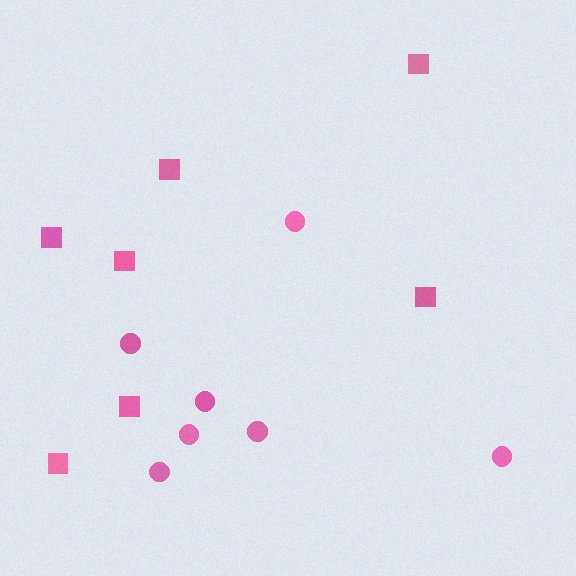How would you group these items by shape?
There are 2 groups: one group of circles (7) and one group of squares (7).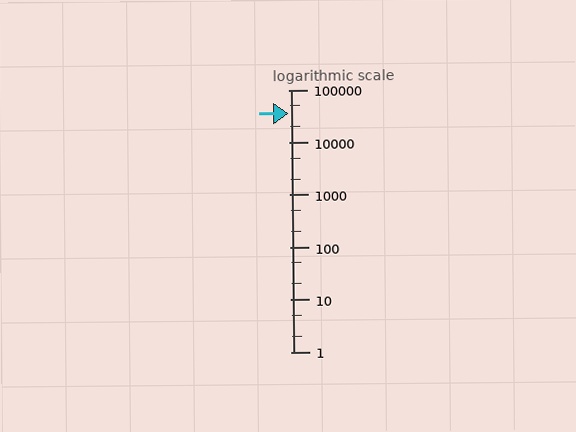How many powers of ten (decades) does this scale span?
The scale spans 5 decades, from 1 to 100000.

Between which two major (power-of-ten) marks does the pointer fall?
The pointer is between 10000 and 100000.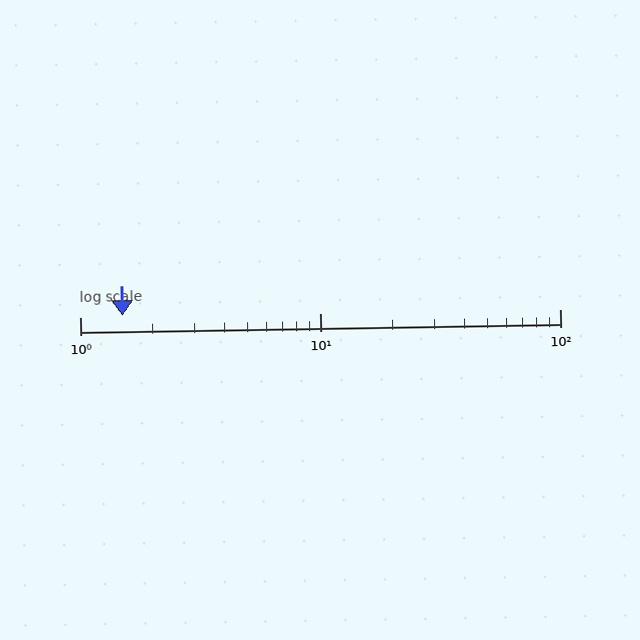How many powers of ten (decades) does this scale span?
The scale spans 2 decades, from 1 to 100.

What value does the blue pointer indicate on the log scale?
The pointer indicates approximately 1.5.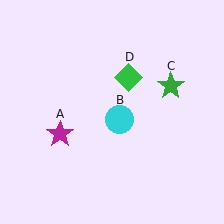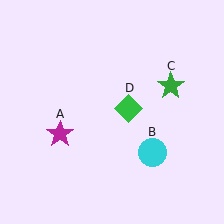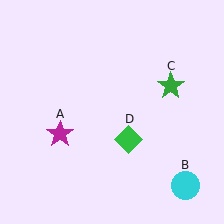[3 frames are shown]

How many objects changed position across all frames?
2 objects changed position: cyan circle (object B), green diamond (object D).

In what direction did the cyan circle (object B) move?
The cyan circle (object B) moved down and to the right.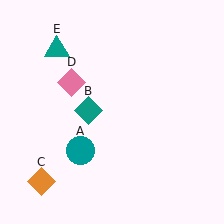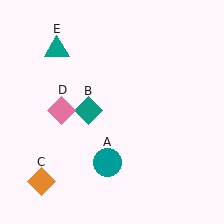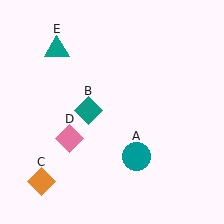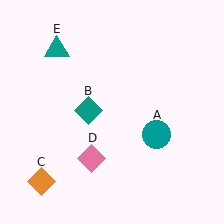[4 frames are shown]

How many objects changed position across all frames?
2 objects changed position: teal circle (object A), pink diamond (object D).